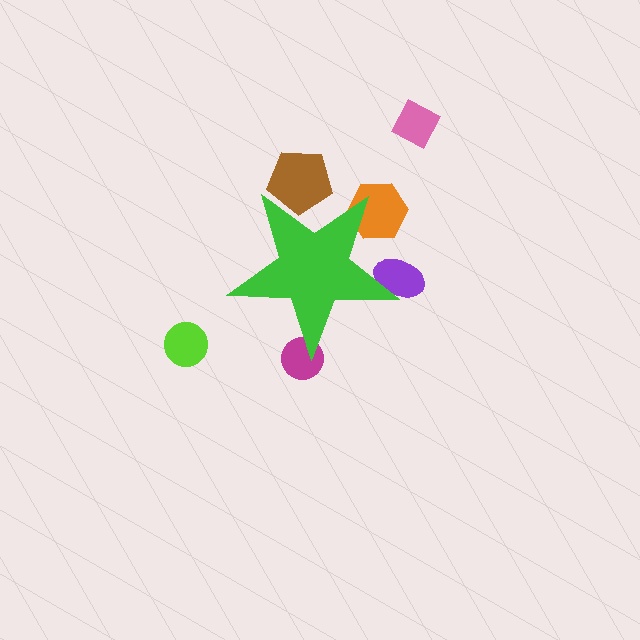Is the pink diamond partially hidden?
No, the pink diamond is fully visible.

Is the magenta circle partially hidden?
Yes, the magenta circle is partially hidden behind the green star.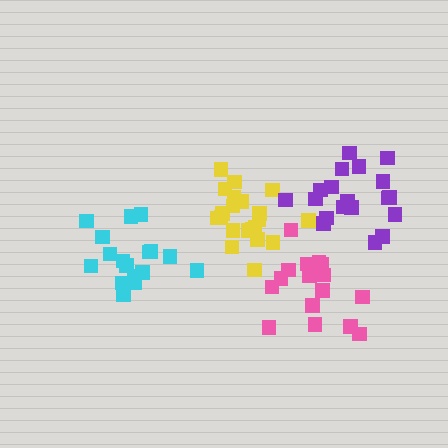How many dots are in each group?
Group 1: 16 dots, Group 2: 18 dots, Group 3: 21 dots, Group 4: 19 dots (74 total).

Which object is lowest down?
The pink cluster is bottommost.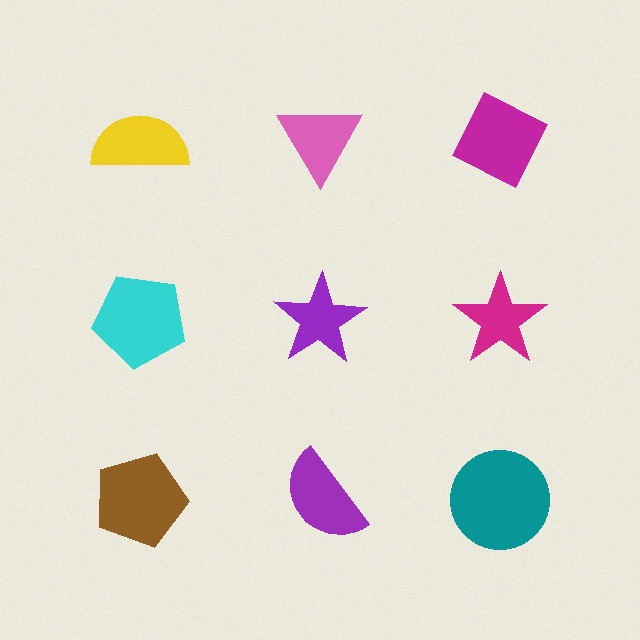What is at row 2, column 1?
A cyan pentagon.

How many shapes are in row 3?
3 shapes.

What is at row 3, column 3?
A teal circle.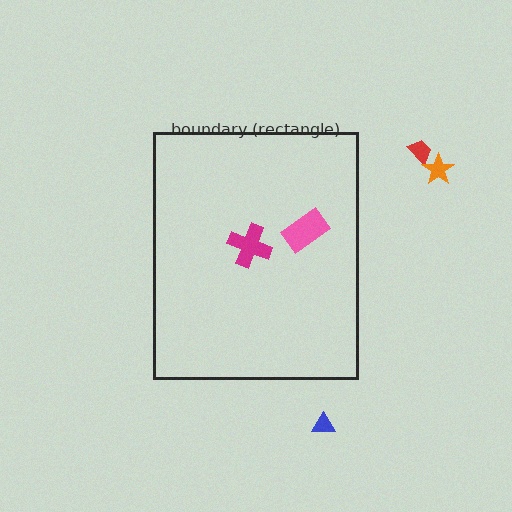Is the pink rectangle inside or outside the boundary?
Inside.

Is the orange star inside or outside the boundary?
Outside.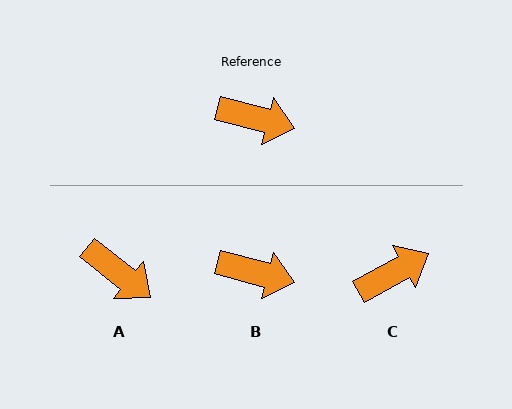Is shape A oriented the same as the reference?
No, it is off by about 24 degrees.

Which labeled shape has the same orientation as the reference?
B.